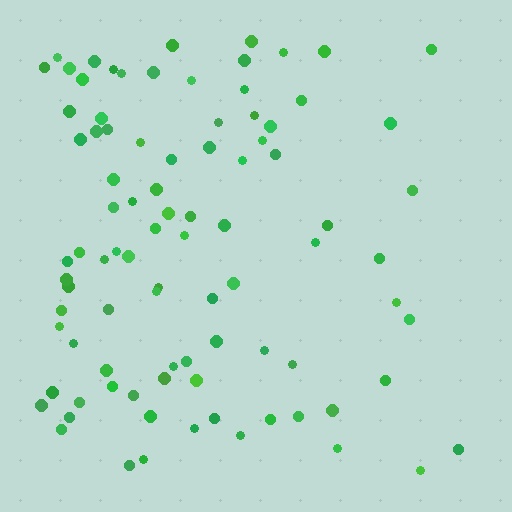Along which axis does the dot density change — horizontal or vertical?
Horizontal.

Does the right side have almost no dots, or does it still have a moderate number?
Still a moderate number, just noticeably fewer than the left.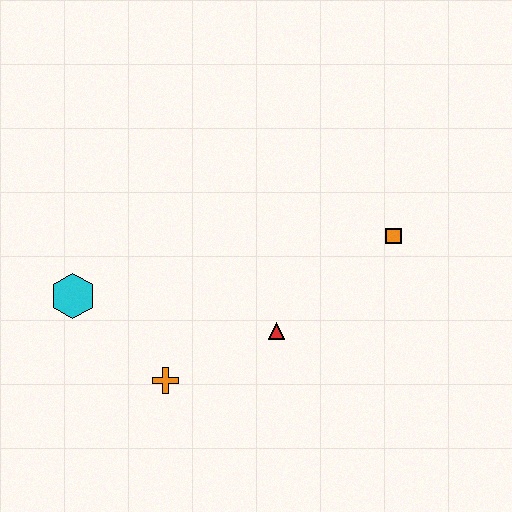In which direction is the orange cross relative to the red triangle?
The orange cross is to the left of the red triangle.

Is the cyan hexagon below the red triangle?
No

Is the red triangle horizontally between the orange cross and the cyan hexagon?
No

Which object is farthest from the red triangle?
The cyan hexagon is farthest from the red triangle.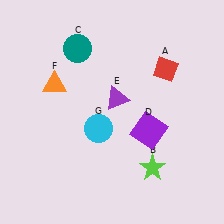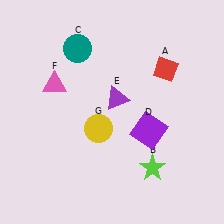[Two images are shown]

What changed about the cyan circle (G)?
In Image 1, G is cyan. In Image 2, it changed to yellow.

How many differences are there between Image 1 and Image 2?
There are 2 differences between the two images.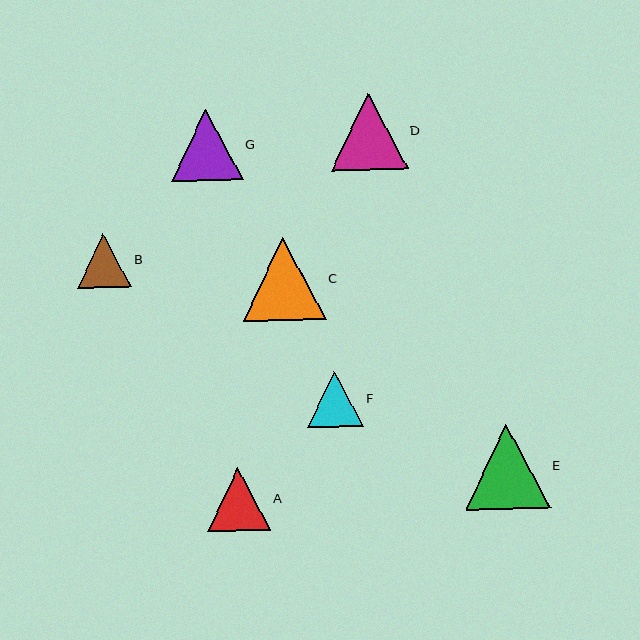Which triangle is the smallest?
Triangle B is the smallest with a size of approximately 54 pixels.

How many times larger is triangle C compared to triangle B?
Triangle C is approximately 1.5 times the size of triangle B.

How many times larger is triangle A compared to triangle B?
Triangle A is approximately 1.2 times the size of triangle B.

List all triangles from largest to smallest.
From largest to smallest: E, C, D, G, A, F, B.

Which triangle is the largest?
Triangle E is the largest with a size of approximately 85 pixels.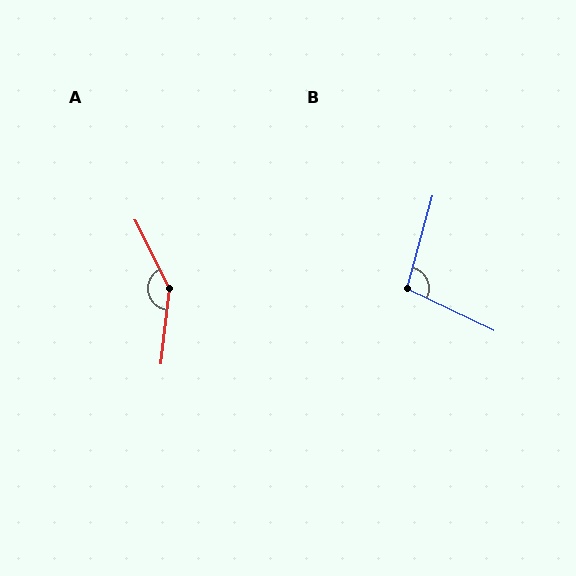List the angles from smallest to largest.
B (100°), A (147°).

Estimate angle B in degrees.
Approximately 100 degrees.